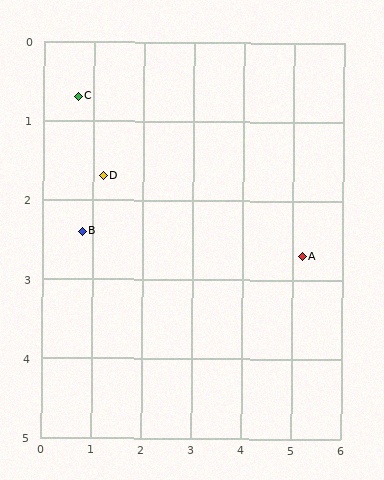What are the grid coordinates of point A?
Point A is at approximately (5.2, 2.7).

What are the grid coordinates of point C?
Point C is at approximately (0.7, 0.7).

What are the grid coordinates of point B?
Point B is at approximately (0.8, 2.4).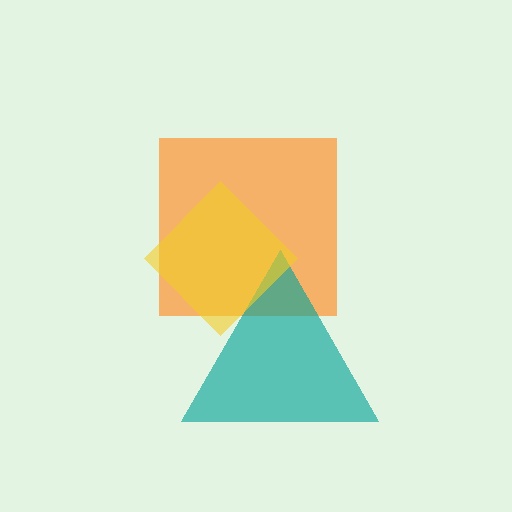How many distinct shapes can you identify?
There are 3 distinct shapes: an orange square, a teal triangle, a yellow diamond.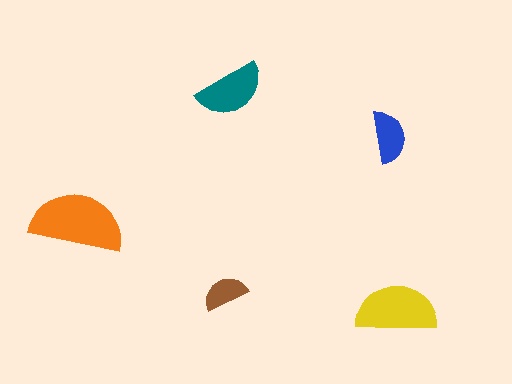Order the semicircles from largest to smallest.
the orange one, the yellow one, the teal one, the blue one, the brown one.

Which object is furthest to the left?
The orange semicircle is leftmost.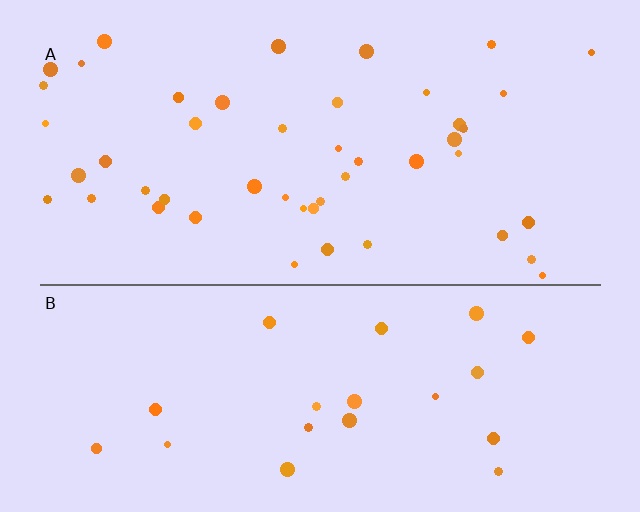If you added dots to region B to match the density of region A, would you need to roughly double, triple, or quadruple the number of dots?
Approximately double.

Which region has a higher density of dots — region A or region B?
A (the top).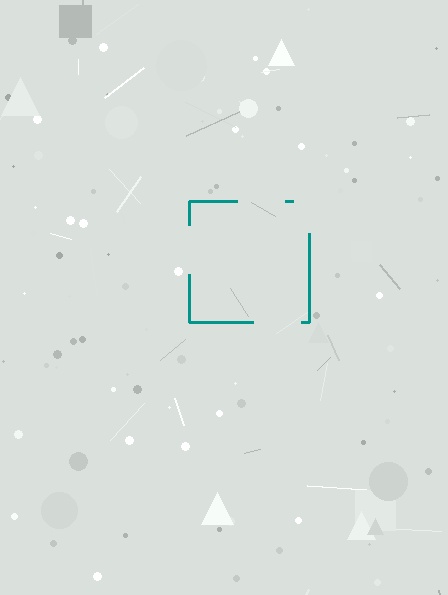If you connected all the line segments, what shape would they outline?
They would outline a square.